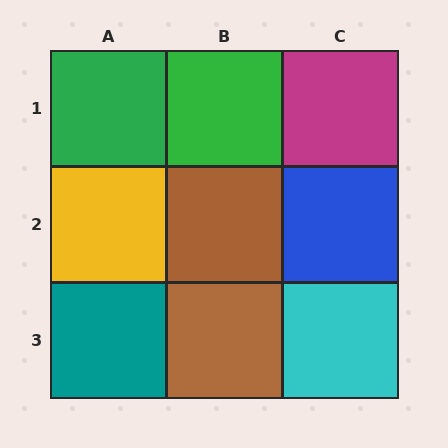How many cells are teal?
1 cell is teal.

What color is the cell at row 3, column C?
Cyan.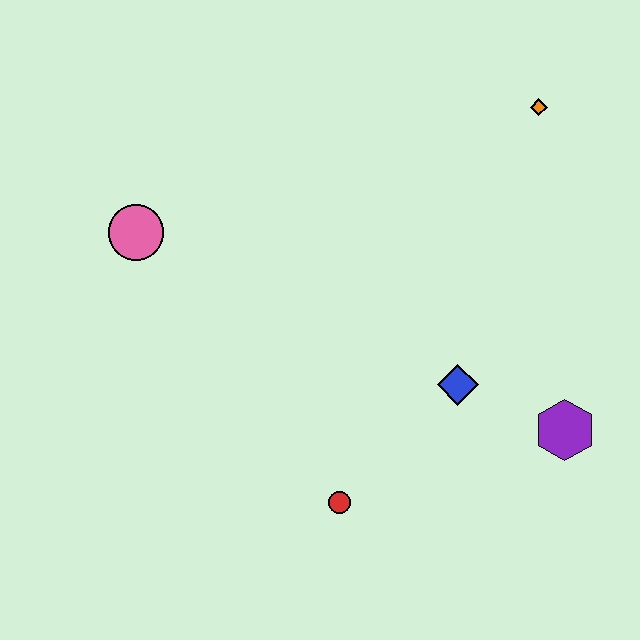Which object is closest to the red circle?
The blue diamond is closest to the red circle.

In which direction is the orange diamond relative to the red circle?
The orange diamond is above the red circle.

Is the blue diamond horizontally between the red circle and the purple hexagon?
Yes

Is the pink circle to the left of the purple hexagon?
Yes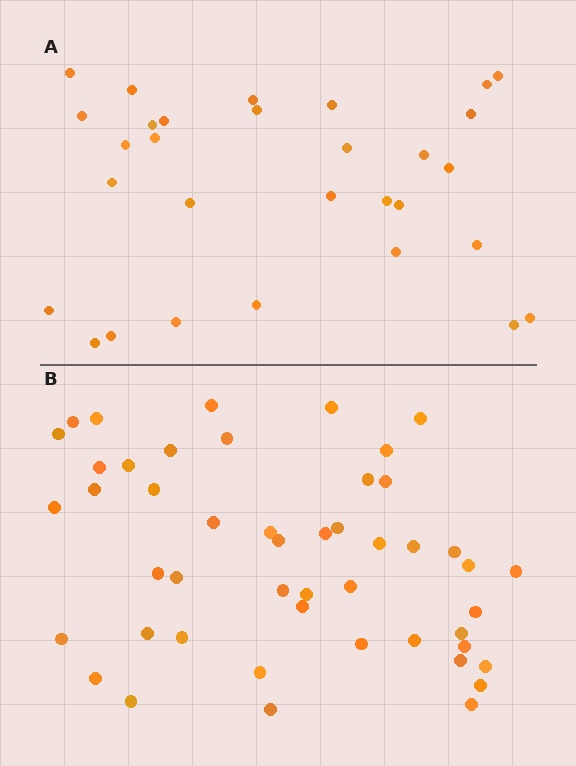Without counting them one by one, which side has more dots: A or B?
Region B (the bottom region) has more dots.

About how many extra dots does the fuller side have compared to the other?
Region B has approximately 20 more dots than region A.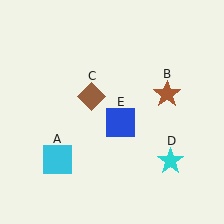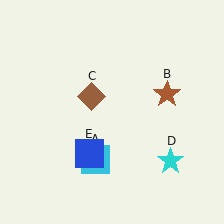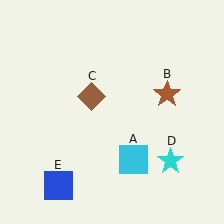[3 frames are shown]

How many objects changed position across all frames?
2 objects changed position: cyan square (object A), blue square (object E).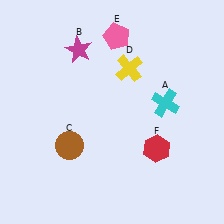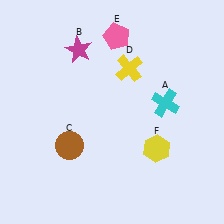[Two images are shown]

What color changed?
The hexagon (F) changed from red in Image 1 to yellow in Image 2.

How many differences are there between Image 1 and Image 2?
There is 1 difference between the two images.